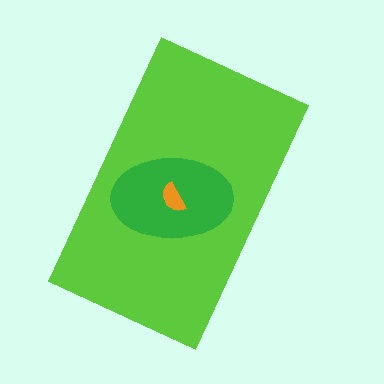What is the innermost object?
The orange semicircle.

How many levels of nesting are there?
3.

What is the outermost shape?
The lime rectangle.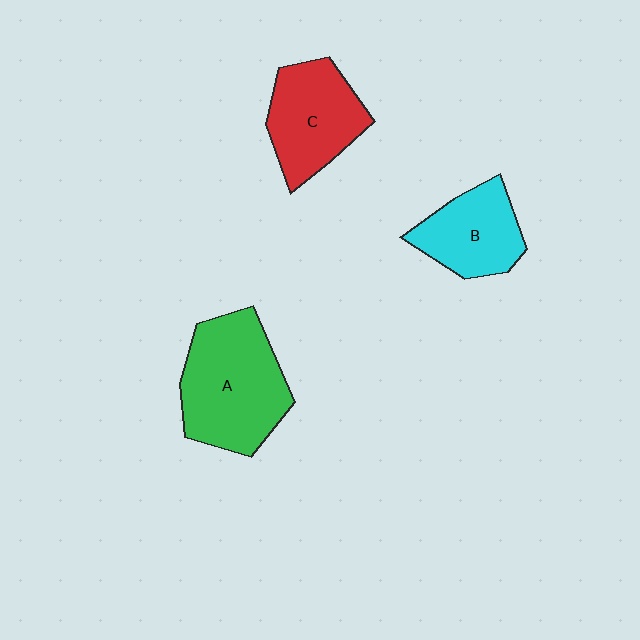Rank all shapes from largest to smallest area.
From largest to smallest: A (green), C (red), B (cyan).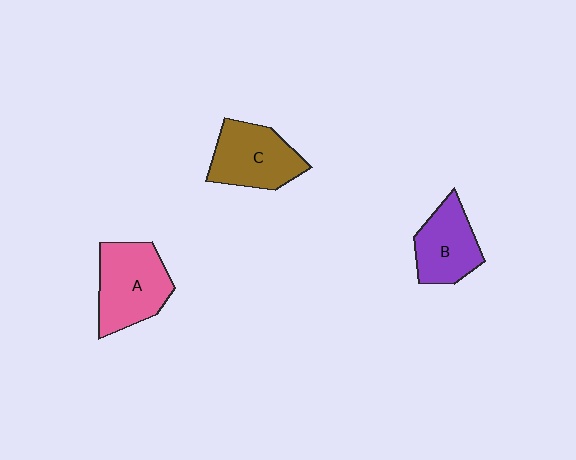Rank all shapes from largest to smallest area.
From largest to smallest: A (pink), C (brown), B (purple).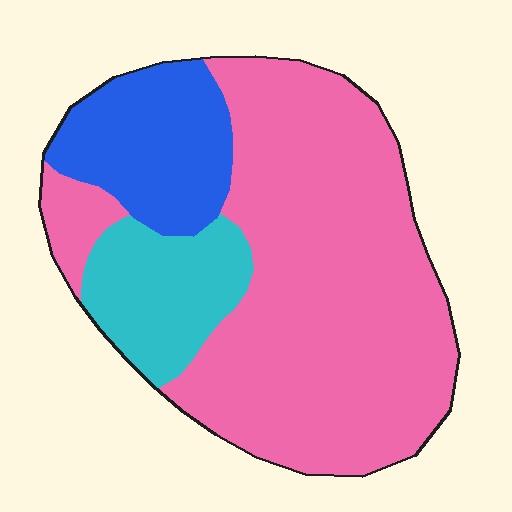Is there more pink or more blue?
Pink.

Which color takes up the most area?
Pink, at roughly 65%.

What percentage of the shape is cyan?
Cyan covers 15% of the shape.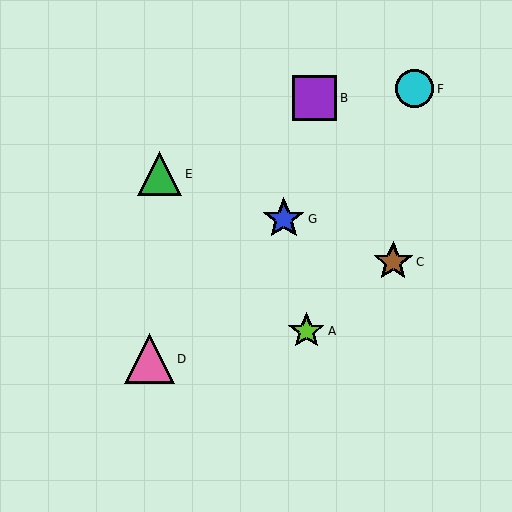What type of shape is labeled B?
Shape B is a purple square.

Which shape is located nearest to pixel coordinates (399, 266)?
The brown star (labeled C) at (393, 262) is nearest to that location.